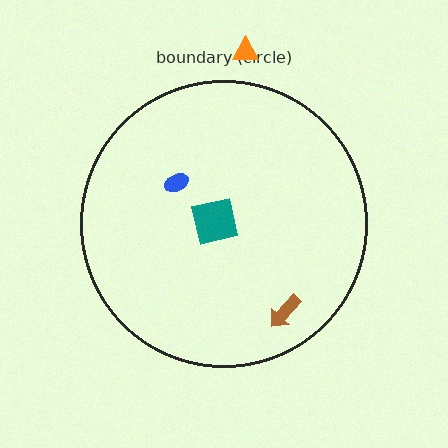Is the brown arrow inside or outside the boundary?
Inside.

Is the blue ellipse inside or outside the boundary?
Inside.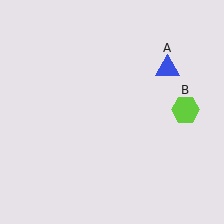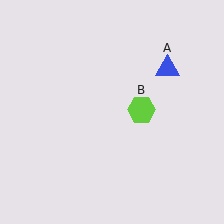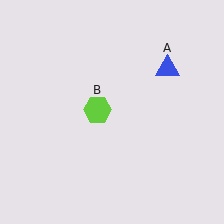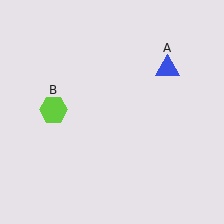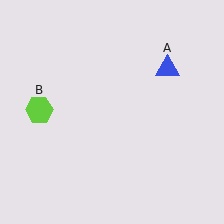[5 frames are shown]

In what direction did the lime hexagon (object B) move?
The lime hexagon (object B) moved left.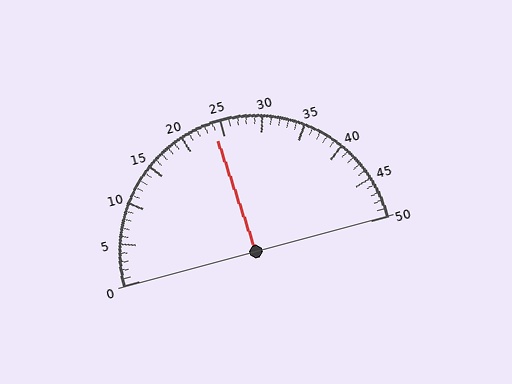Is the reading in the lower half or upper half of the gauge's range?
The reading is in the lower half of the range (0 to 50).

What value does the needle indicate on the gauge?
The needle indicates approximately 24.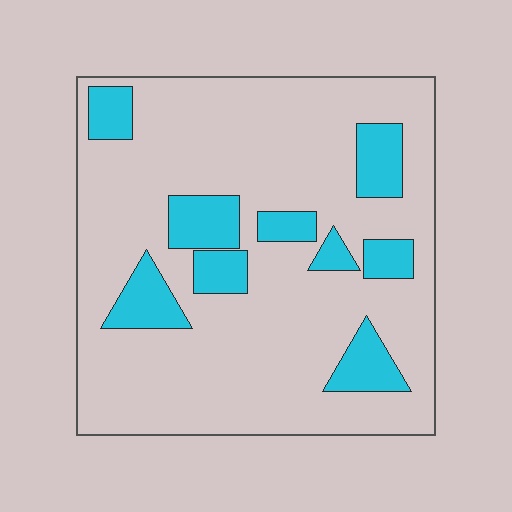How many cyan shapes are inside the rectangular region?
9.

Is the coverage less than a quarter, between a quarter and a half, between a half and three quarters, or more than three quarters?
Less than a quarter.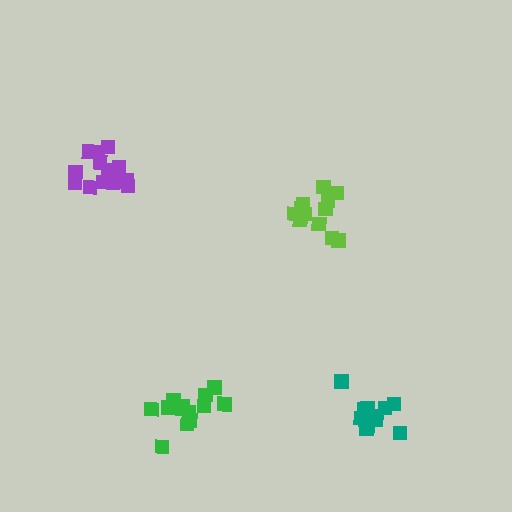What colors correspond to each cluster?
The clusters are colored: purple, green, lime, teal.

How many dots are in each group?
Group 1: 16 dots, Group 2: 14 dots, Group 3: 12 dots, Group 4: 13 dots (55 total).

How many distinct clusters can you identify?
There are 4 distinct clusters.